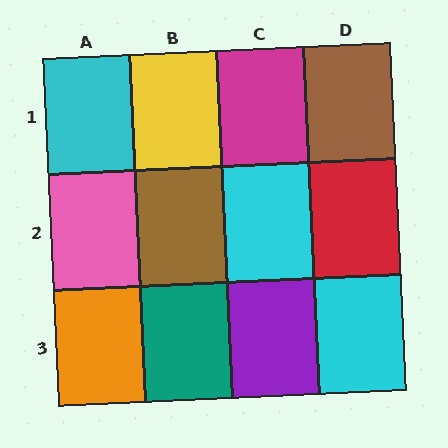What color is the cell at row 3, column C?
Purple.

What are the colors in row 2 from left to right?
Pink, brown, cyan, red.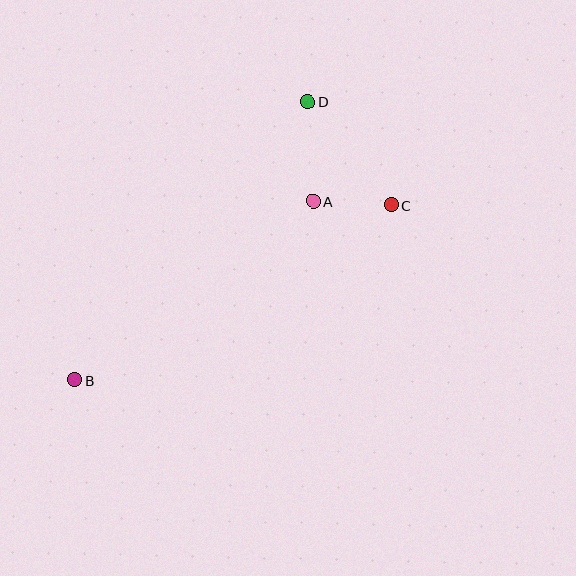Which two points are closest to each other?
Points A and C are closest to each other.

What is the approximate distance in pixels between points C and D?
The distance between C and D is approximately 133 pixels.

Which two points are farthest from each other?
Points B and D are farthest from each other.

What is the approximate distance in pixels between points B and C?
The distance between B and C is approximately 362 pixels.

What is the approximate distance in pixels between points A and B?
The distance between A and B is approximately 298 pixels.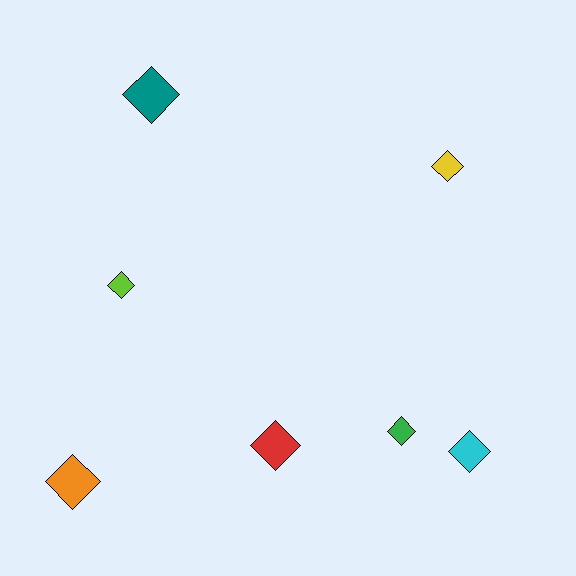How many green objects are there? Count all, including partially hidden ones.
There is 1 green object.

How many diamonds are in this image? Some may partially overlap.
There are 7 diamonds.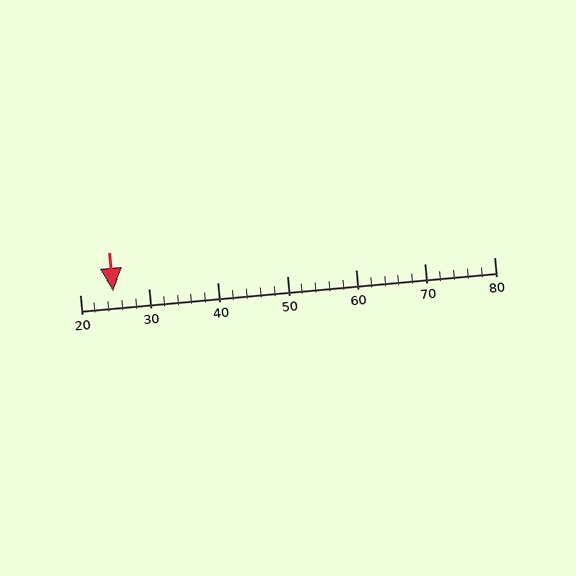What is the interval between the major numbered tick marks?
The major tick marks are spaced 10 units apart.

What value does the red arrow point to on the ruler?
The red arrow points to approximately 25.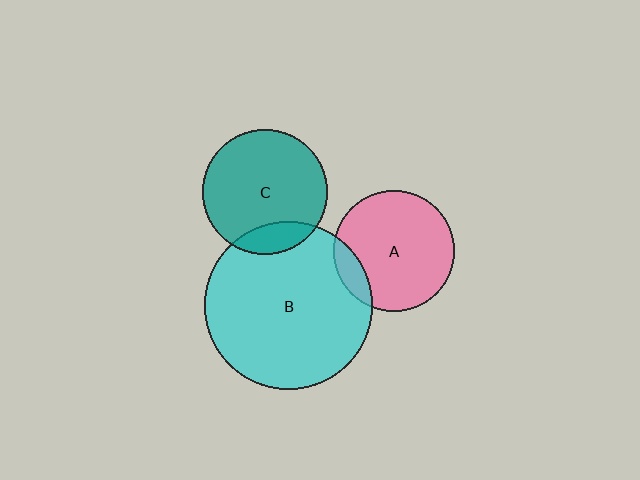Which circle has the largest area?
Circle B (cyan).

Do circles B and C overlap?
Yes.